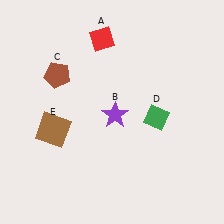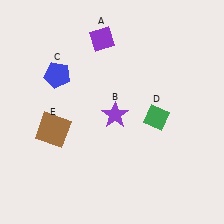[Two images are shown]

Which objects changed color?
A changed from red to purple. C changed from brown to blue.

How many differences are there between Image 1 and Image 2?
There are 2 differences between the two images.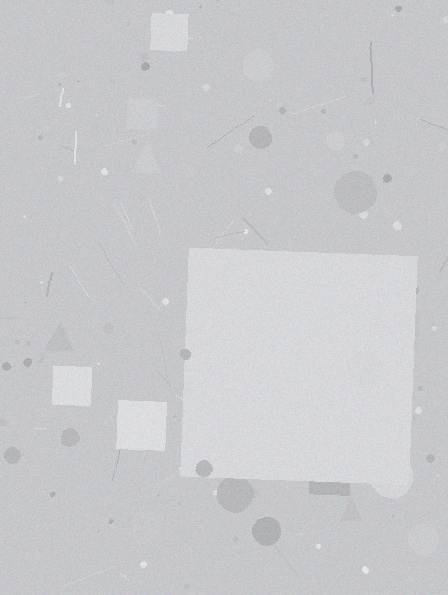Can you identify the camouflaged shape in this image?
The camouflaged shape is a square.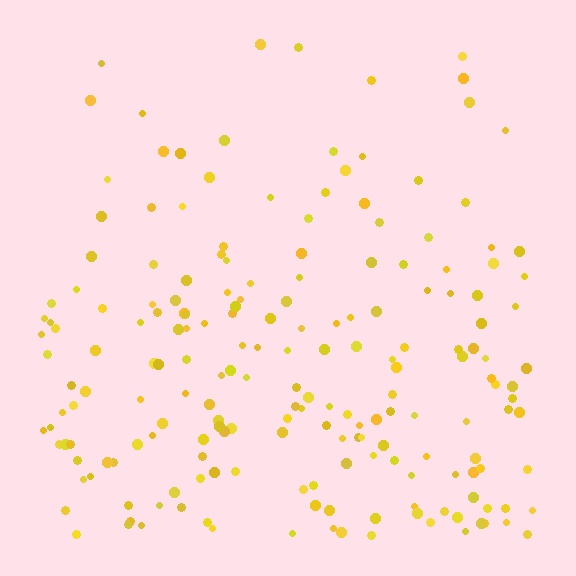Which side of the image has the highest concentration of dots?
The bottom.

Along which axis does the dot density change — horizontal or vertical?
Vertical.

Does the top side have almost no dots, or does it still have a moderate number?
Still a moderate number, just noticeably fewer than the bottom.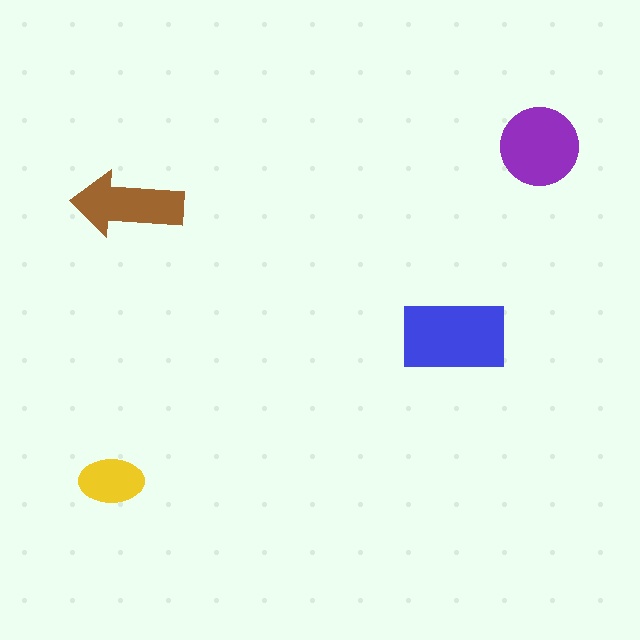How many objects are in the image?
There are 4 objects in the image.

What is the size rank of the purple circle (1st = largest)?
2nd.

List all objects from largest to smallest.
The blue rectangle, the purple circle, the brown arrow, the yellow ellipse.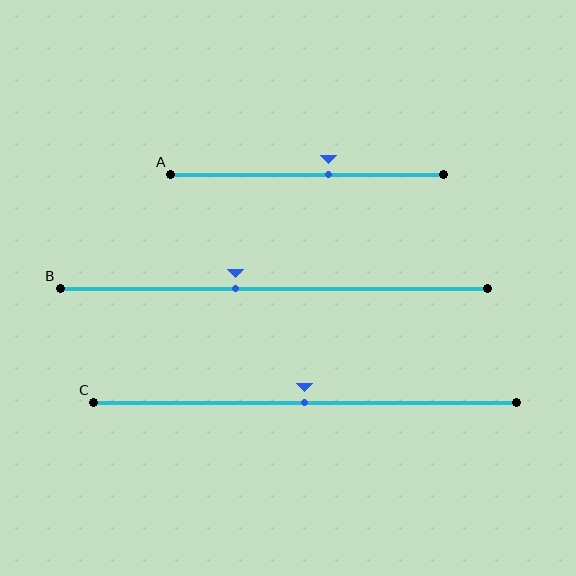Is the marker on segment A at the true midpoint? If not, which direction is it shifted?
No, the marker on segment A is shifted to the right by about 8% of the segment length.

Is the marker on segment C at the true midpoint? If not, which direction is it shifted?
Yes, the marker on segment C is at the true midpoint.